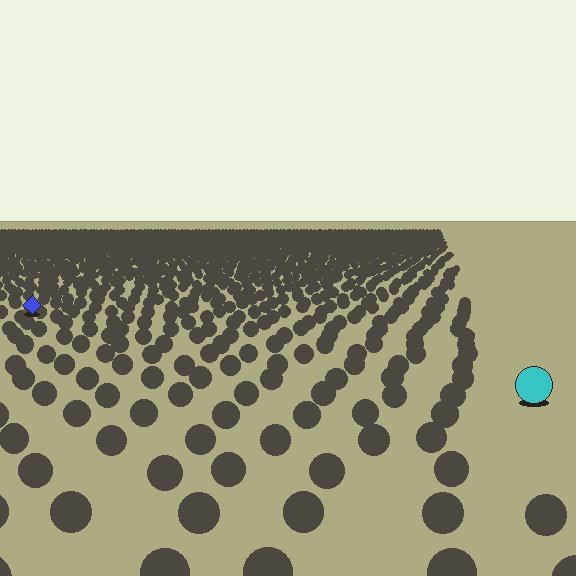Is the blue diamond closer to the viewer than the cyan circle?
No. The cyan circle is closer — you can tell from the texture gradient: the ground texture is coarser near it.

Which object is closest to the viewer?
The cyan circle is closest. The texture marks near it are larger and more spread out.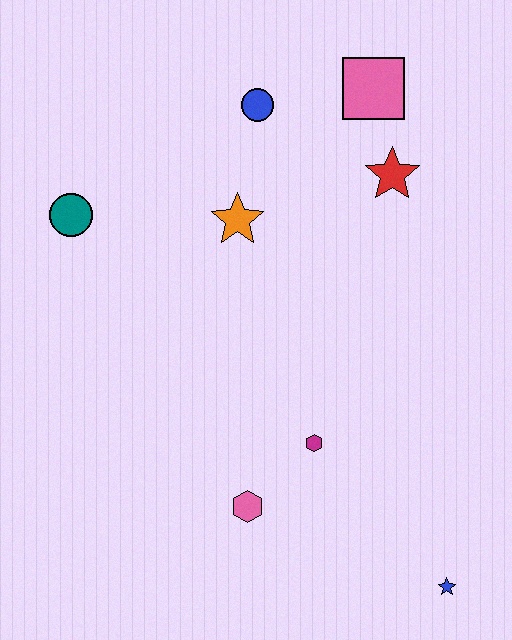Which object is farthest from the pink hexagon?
The pink square is farthest from the pink hexagon.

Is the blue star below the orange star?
Yes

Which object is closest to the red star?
The pink square is closest to the red star.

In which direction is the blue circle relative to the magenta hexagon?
The blue circle is above the magenta hexagon.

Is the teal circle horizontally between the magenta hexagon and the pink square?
No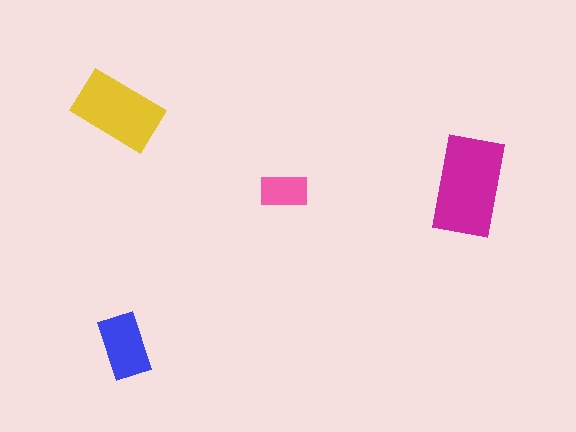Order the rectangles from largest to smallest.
the magenta one, the yellow one, the blue one, the pink one.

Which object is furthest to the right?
The magenta rectangle is rightmost.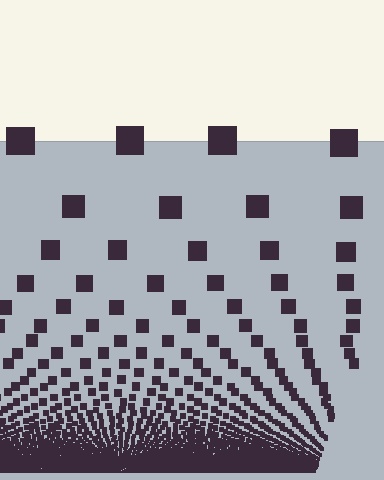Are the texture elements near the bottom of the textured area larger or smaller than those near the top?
Smaller. The gradient is inverted — elements near the bottom are smaller and denser.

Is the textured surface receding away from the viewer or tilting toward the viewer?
The surface appears to tilt toward the viewer. Texture elements get larger and sparser toward the top.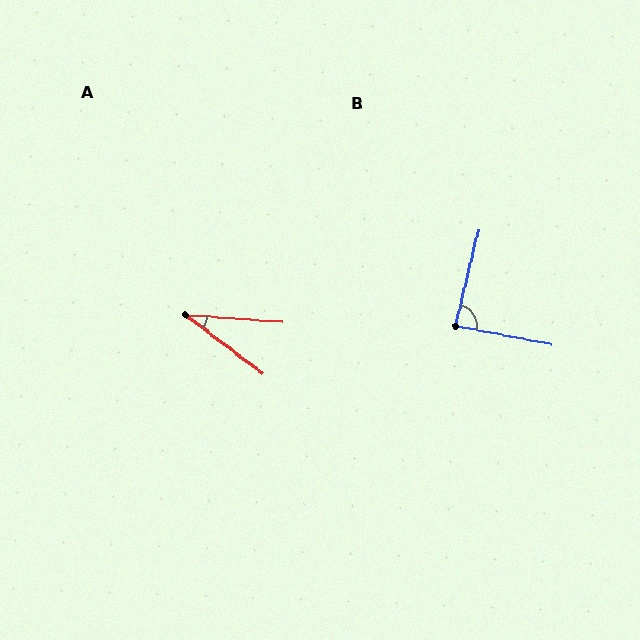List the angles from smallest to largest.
A (33°), B (87°).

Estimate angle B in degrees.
Approximately 87 degrees.